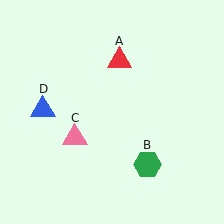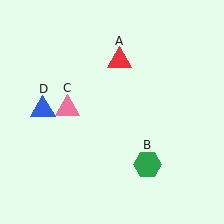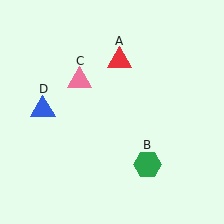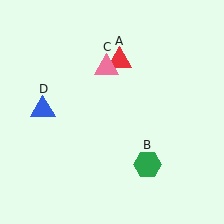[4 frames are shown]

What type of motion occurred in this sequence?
The pink triangle (object C) rotated clockwise around the center of the scene.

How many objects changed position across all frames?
1 object changed position: pink triangle (object C).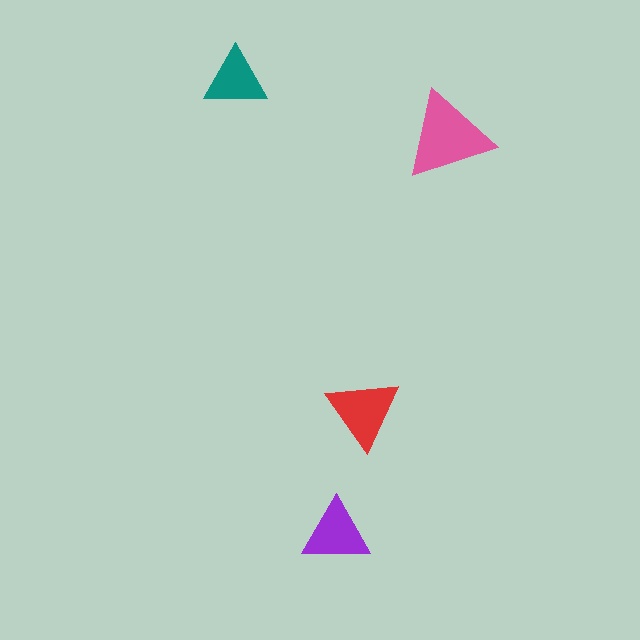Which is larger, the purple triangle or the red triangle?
The red one.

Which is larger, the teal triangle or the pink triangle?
The pink one.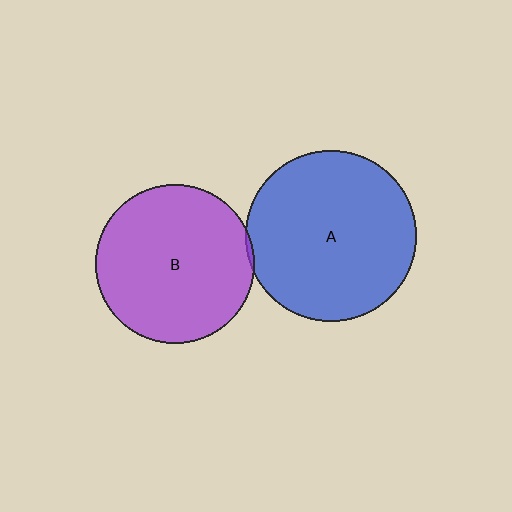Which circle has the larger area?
Circle A (blue).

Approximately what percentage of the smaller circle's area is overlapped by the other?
Approximately 5%.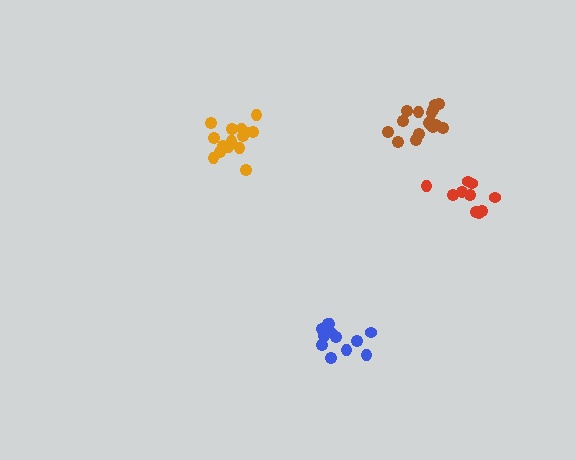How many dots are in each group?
Group 1: 10 dots, Group 2: 13 dots, Group 3: 16 dots, Group 4: 15 dots (54 total).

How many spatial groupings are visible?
There are 4 spatial groupings.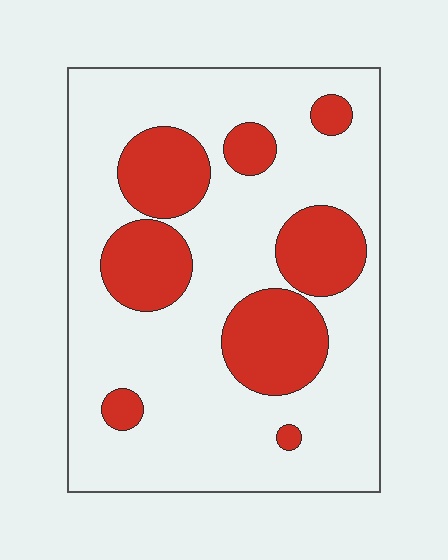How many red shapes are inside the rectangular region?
8.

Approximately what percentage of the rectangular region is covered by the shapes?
Approximately 25%.